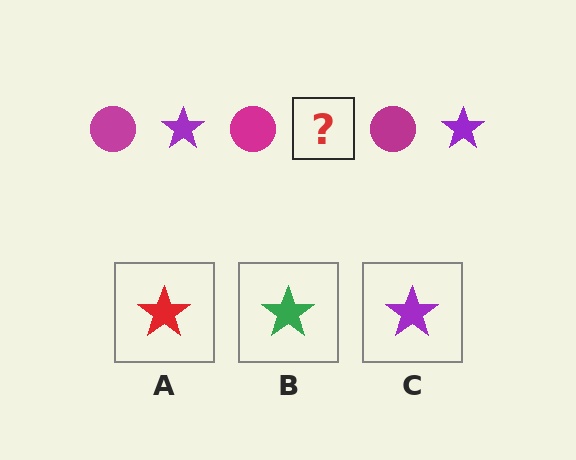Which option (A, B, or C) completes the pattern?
C.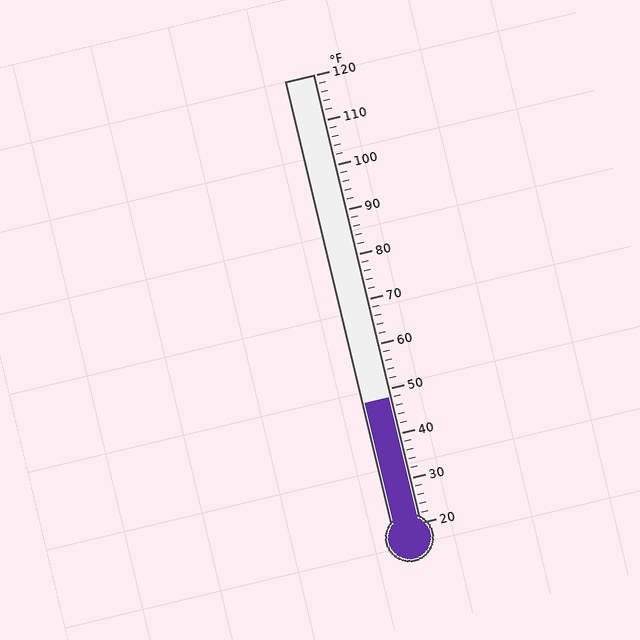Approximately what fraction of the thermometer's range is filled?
The thermometer is filled to approximately 30% of its range.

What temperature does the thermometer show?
The thermometer shows approximately 48°F.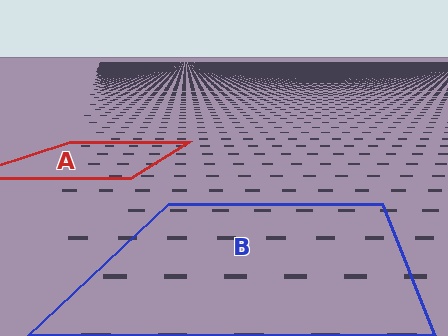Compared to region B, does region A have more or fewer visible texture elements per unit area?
Region A has more texture elements per unit area — they are packed more densely because it is farther away.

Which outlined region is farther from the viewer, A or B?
Region A is farther from the viewer — the texture elements inside it appear smaller and more densely packed.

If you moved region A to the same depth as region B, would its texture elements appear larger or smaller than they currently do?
They would appear larger. At a closer depth, the same texture elements are projected at a bigger on-screen size.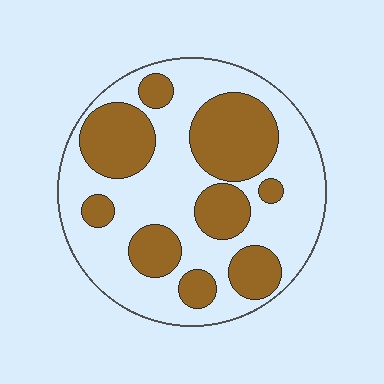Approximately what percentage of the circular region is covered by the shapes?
Approximately 40%.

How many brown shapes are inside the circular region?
9.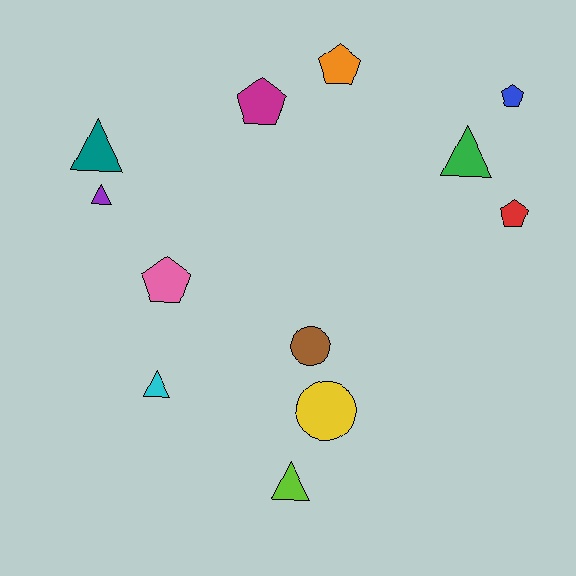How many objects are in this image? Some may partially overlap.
There are 12 objects.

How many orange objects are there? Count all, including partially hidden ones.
There is 1 orange object.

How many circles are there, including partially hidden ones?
There are 2 circles.